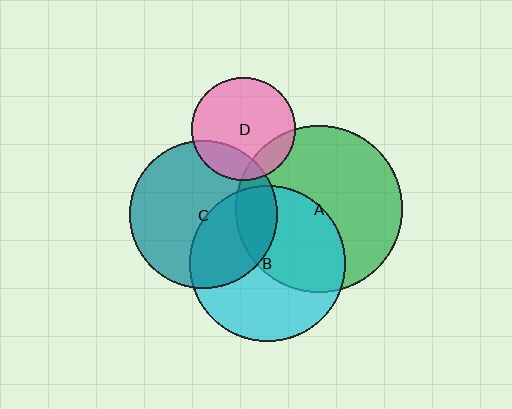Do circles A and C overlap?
Yes.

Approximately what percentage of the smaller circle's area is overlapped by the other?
Approximately 20%.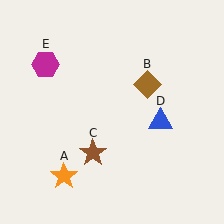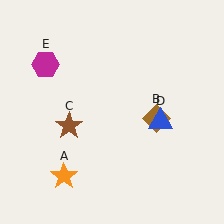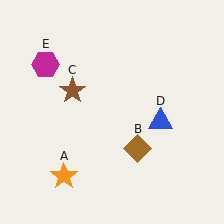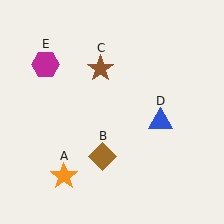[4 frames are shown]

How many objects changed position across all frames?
2 objects changed position: brown diamond (object B), brown star (object C).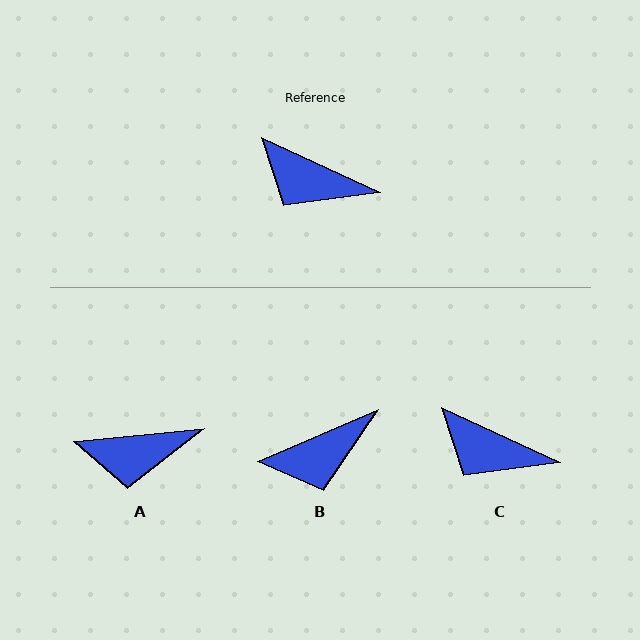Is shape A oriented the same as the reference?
No, it is off by about 30 degrees.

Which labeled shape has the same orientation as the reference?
C.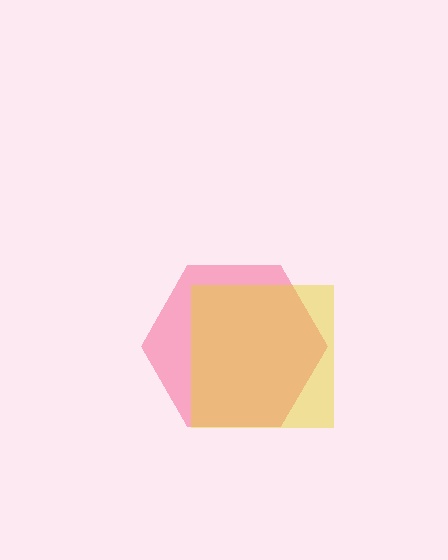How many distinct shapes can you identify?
There are 2 distinct shapes: a pink hexagon, a yellow square.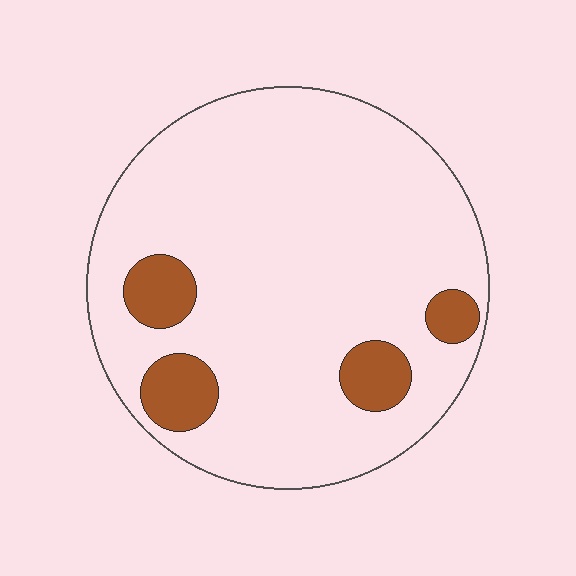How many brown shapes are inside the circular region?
4.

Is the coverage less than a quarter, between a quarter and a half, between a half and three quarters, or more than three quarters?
Less than a quarter.